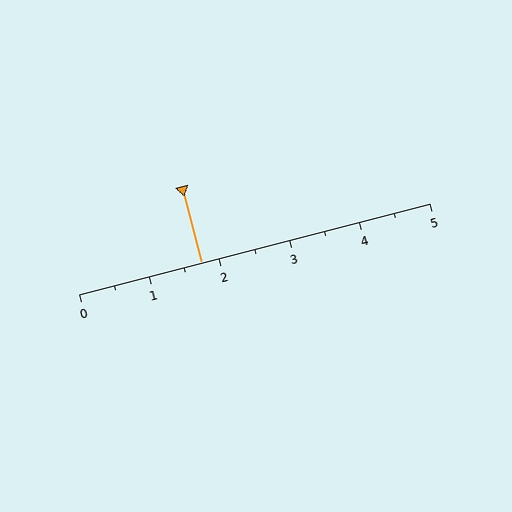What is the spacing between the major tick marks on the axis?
The major ticks are spaced 1 apart.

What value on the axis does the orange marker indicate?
The marker indicates approximately 1.8.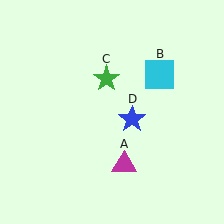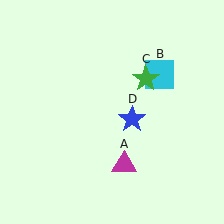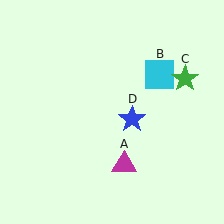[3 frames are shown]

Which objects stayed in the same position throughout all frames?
Magenta triangle (object A) and cyan square (object B) and blue star (object D) remained stationary.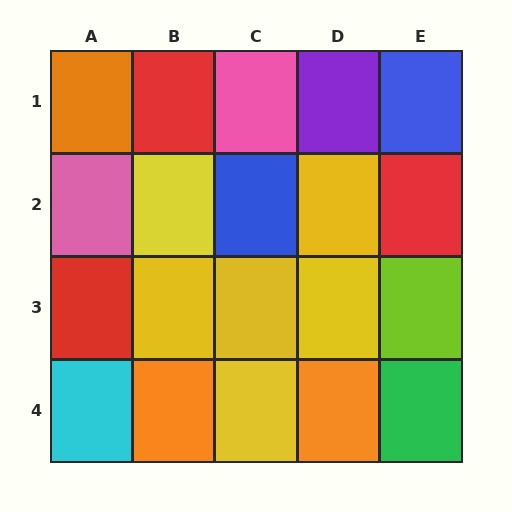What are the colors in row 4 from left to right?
Cyan, orange, yellow, orange, green.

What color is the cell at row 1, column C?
Pink.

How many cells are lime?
1 cell is lime.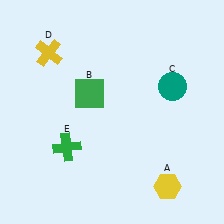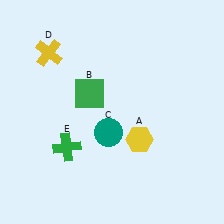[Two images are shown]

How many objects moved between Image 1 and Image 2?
2 objects moved between the two images.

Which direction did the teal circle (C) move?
The teal circle (C) moved left.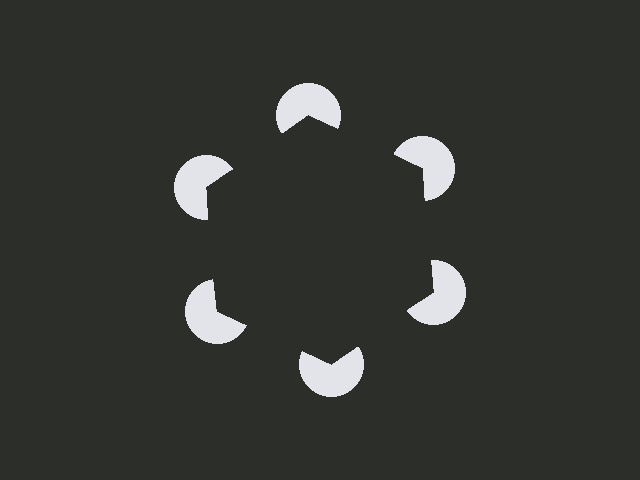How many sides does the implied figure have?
6 sides.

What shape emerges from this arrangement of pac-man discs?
An illusory hexagon — its edges are inferred from the aligned wedge cuts in the pac-man discs, not physically drawn.